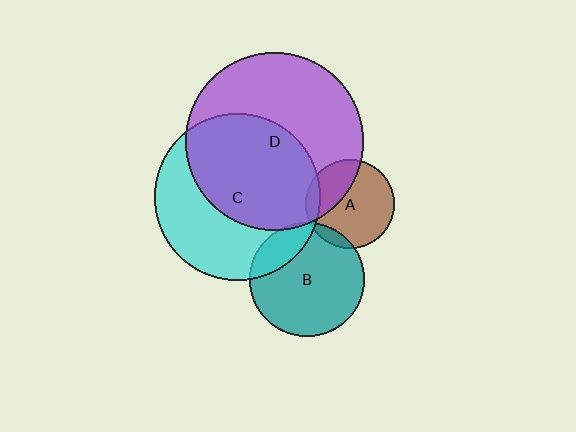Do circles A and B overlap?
Yes.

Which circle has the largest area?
Circle D (purple).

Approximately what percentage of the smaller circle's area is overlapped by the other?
Approximately 10%.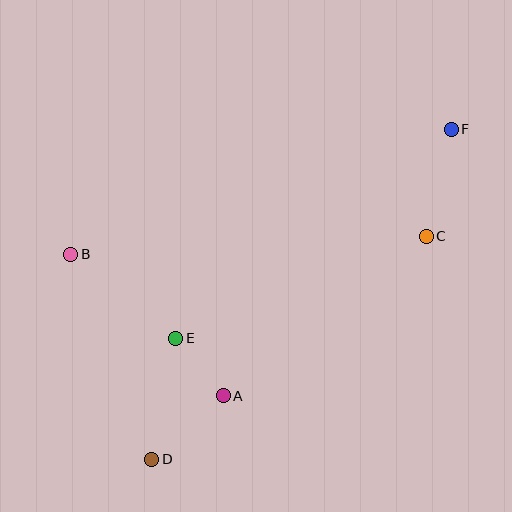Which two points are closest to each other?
Points A and E are closest to each other.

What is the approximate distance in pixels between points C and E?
The distance between C and E is approximately 270 pixels.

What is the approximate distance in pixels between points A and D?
The distance between A and D is approximately 96 pixels.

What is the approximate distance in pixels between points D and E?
The distance between D and E is approximately 123 pixels.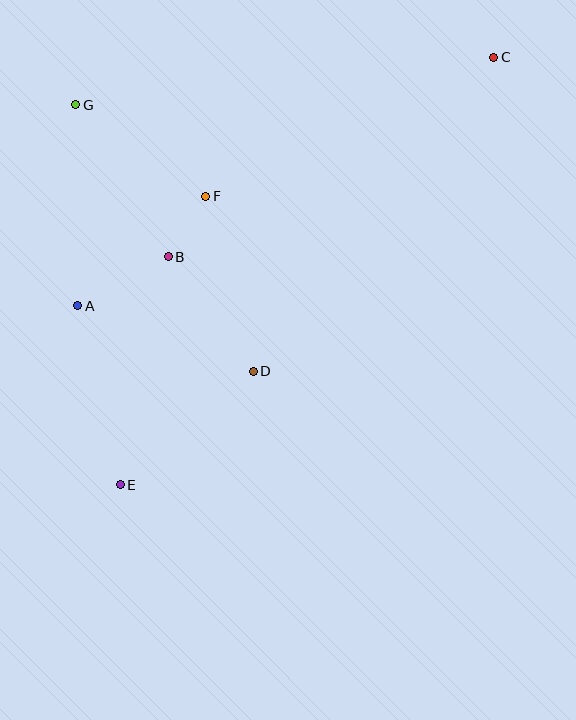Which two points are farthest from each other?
Points C and E are farthest from each other.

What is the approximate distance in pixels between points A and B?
The distance between A and B is approximately 103 pixels.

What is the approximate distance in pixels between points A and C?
The distance between A and C is approximately 485 pixels.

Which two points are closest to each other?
Points B and F are closest to each other.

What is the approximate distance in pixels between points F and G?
The distance between F and G is approximately 159 pixels.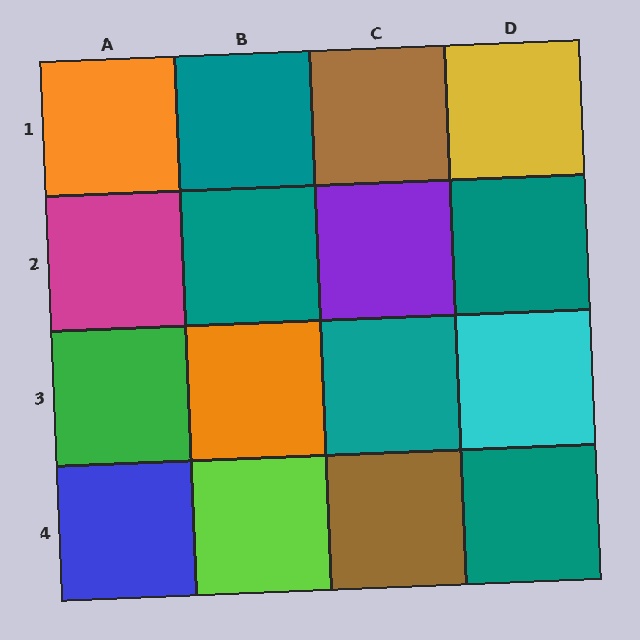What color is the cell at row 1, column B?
Teal.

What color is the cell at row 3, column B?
Orange.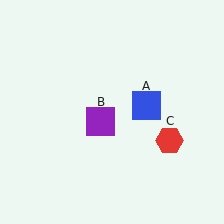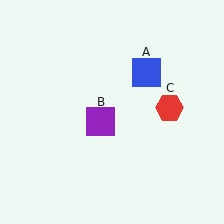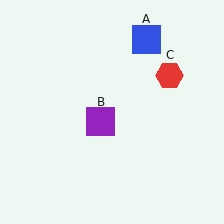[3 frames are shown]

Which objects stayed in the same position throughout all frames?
Purple square (object B) remained stationary.